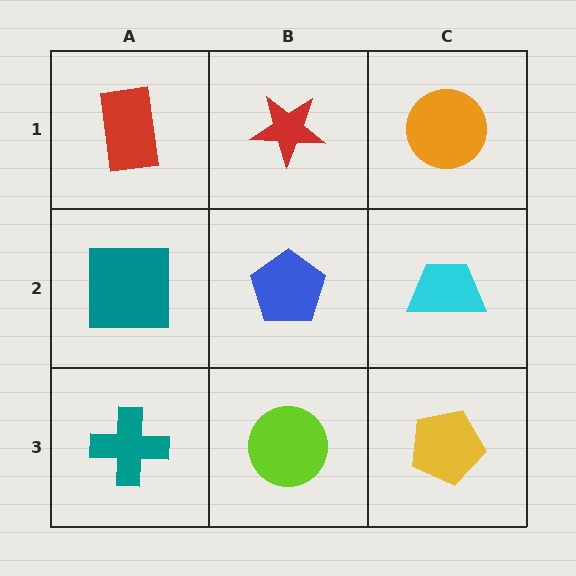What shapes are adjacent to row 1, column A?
A teal square (row 2, column A), a red star (row 1, column B).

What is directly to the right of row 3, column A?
A lime circle.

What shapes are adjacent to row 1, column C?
A cyan trapezoid (row 2, column C), a red star (row 1, column B).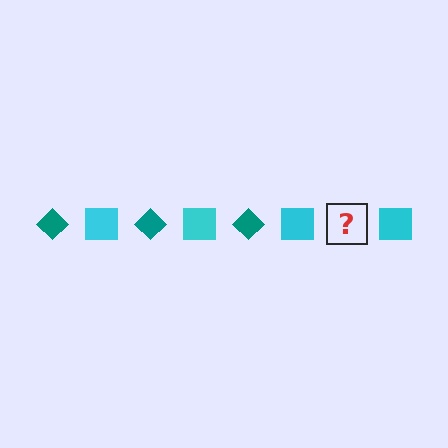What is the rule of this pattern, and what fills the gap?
The rule is that the pattern alternates between teal diamond and cyan square. The gap should be filled with a teal diamond.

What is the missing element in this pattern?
The missing element is a teal diamond.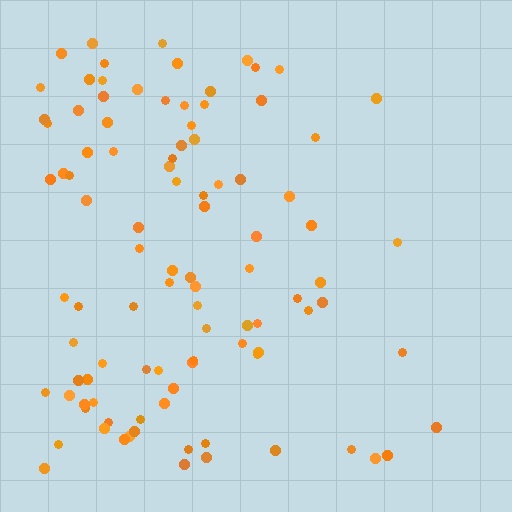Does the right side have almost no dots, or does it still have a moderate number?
Still a moderate number, just noticeably fewer than the left.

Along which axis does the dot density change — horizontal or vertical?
Horizontal.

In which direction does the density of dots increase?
From right to left, with the left side densest.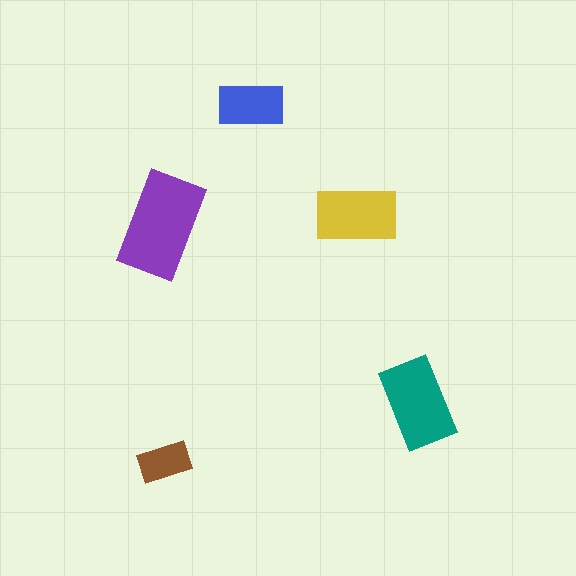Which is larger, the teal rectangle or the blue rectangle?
The teal one.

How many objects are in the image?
There are 5 objects in the image.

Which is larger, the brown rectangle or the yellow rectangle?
The yellow one.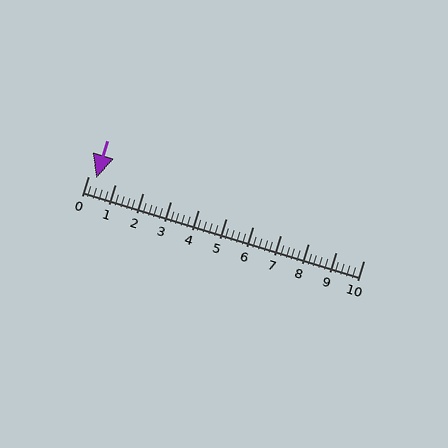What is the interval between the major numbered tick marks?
The major tick marks are spaced 1 units apart.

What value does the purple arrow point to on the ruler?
The purple arrow points to approximately 0.3.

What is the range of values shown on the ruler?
The ruler shows values from 0 to 10.